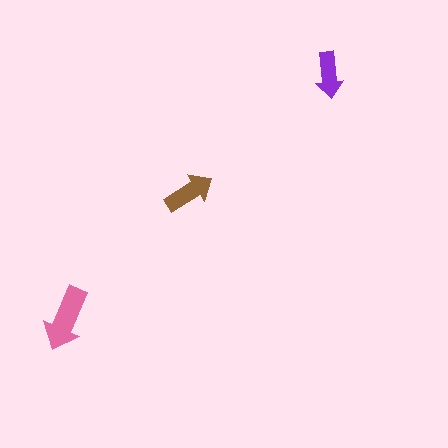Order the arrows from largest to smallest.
the pink one, the brown one, the purple one.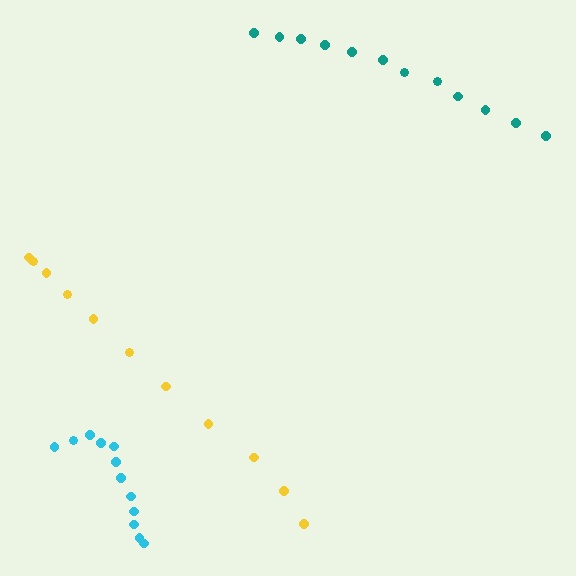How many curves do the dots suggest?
There are 3 distinct paths.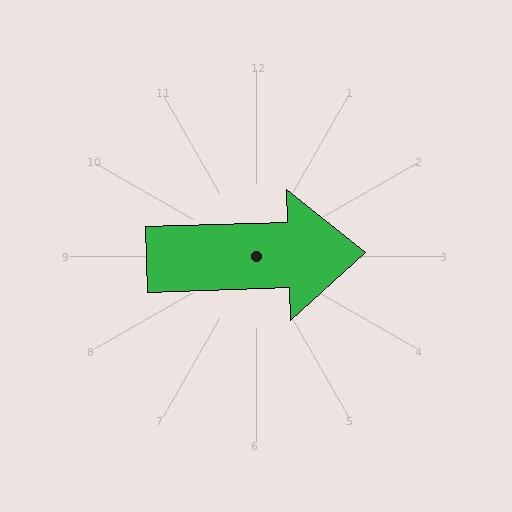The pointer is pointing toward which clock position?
Roughly 3 o'clock.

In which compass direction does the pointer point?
East.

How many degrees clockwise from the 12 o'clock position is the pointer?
Approximately 88 degrees.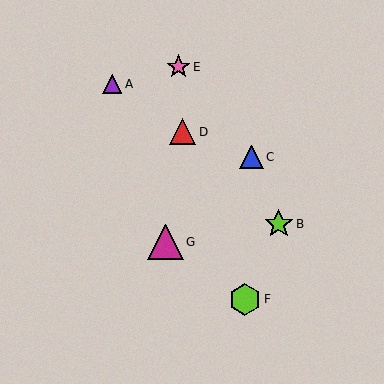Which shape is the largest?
The magenta triangle (labeled G) is the largest.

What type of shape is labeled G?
Shape G is a magenta triangle.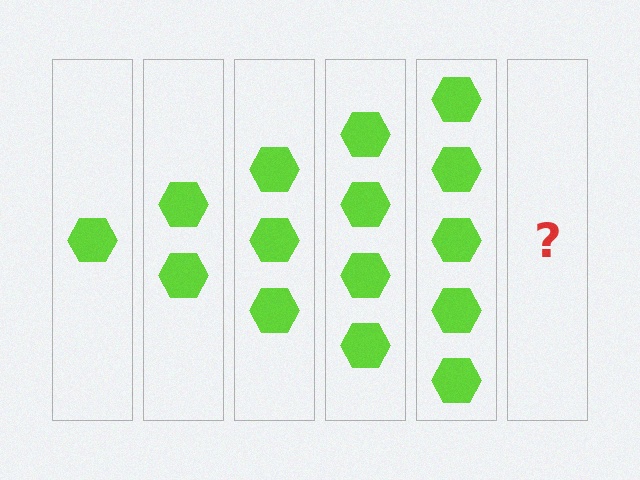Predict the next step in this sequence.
The next step is 6 hexagons.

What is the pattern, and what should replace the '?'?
The pattern is that each step adds one more hexagon. The '?' should be 6 hexagons.